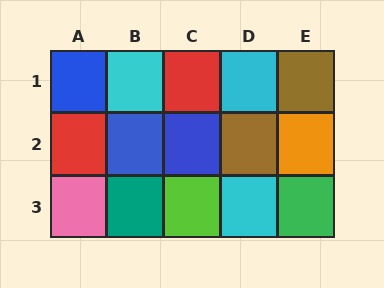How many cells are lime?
1 cell is lime.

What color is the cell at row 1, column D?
Cyan.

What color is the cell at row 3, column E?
Green.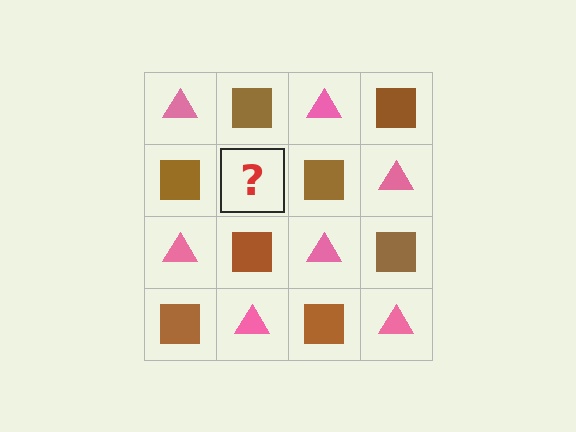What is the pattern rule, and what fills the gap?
The rule is that it alternates pink triangle and brown square in a checkerboard pattern. The gap should be filled with a pink triangle.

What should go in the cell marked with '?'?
The missing cell should contain a pink triangle.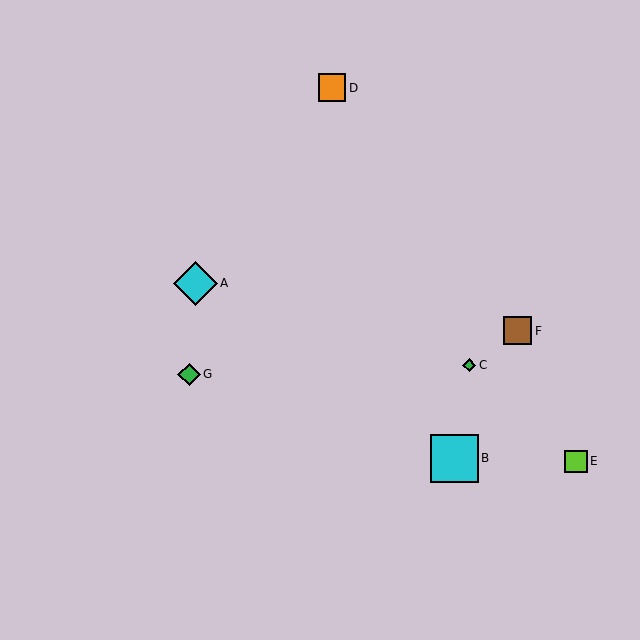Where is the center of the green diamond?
The center of the green diamond is at (469, 365).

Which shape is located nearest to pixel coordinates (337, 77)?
The orange square (labeled D) at (332, 88) is nearest to that location.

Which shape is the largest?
The cyan square (labeled B) is the largest.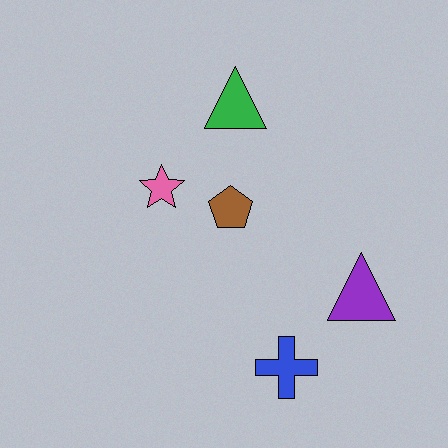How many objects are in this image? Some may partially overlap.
There are 5 objects.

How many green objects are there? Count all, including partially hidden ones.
There is 1 green object.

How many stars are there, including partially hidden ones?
There is 1 star.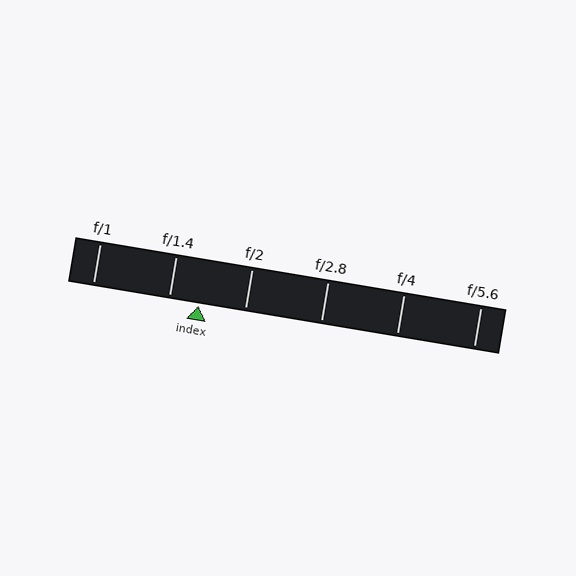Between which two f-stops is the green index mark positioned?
The index mark is between f/1.4 and f/2.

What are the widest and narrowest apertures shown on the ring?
The widest aperture shown is f/1 and the narrowest is f/5.6.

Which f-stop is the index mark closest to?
The index mark is closest to f/1.4.